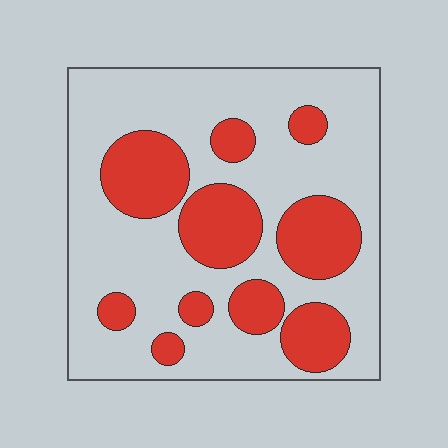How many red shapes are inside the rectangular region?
10.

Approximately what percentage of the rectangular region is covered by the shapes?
Approximately 30%.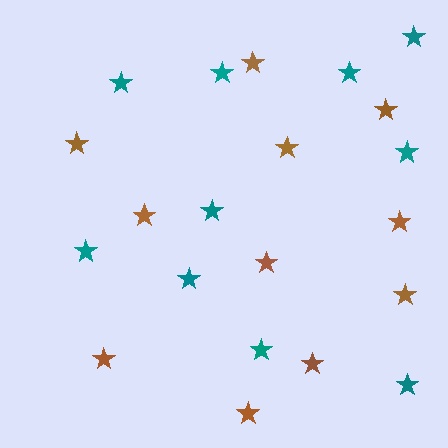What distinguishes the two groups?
There are 2 groups: one group of brown stars (11) and one group of teal stars (10).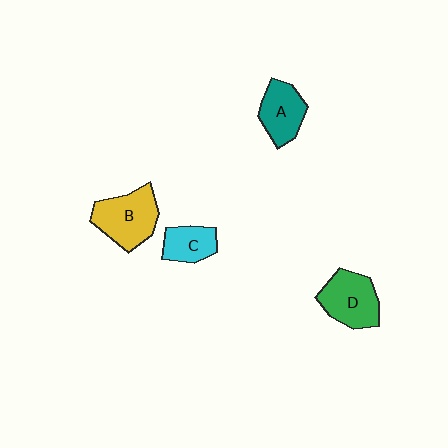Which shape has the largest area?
Shape B (yellow).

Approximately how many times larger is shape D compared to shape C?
Approximately 1.5 times.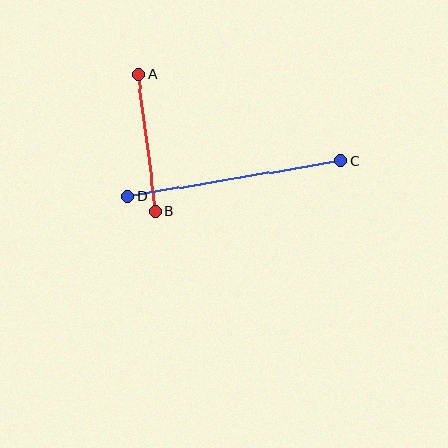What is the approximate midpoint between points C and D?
The midpoint is at approximately (234, 178) pixels.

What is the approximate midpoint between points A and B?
The midpoint is at approximately (147, 143) pixels.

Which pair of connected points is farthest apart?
Points C and D are farthest apart.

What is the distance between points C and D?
The distance is approximately 215 pixels.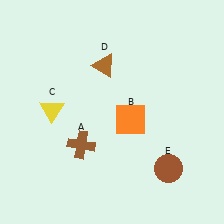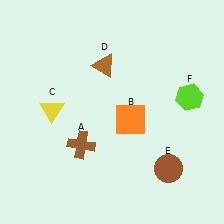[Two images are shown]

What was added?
A lime hexagon (F) was added in Image 2.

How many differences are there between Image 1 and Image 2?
There is 1 difference between the two images.